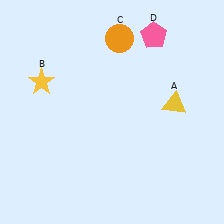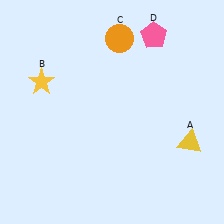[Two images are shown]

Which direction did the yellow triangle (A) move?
The yellow triangle (A) moved down.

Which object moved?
The yellow triangle (A) moved down.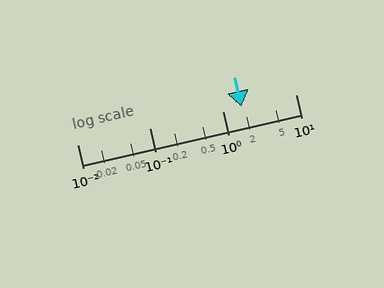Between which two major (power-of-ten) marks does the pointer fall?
The pointer is between 1 and 10.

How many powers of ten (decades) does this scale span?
The scale spans 3 decades, from 0.01 to 10.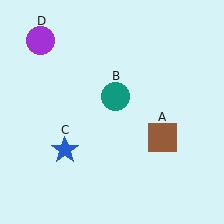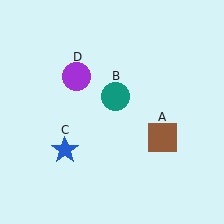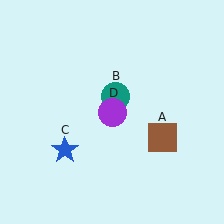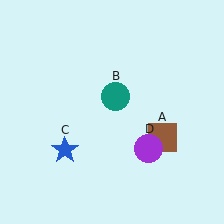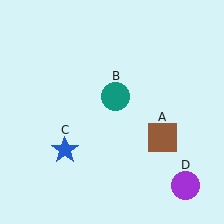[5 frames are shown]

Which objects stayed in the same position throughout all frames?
Brown square (object A) and teal circle (object B) and blue star (object C) remained stationary.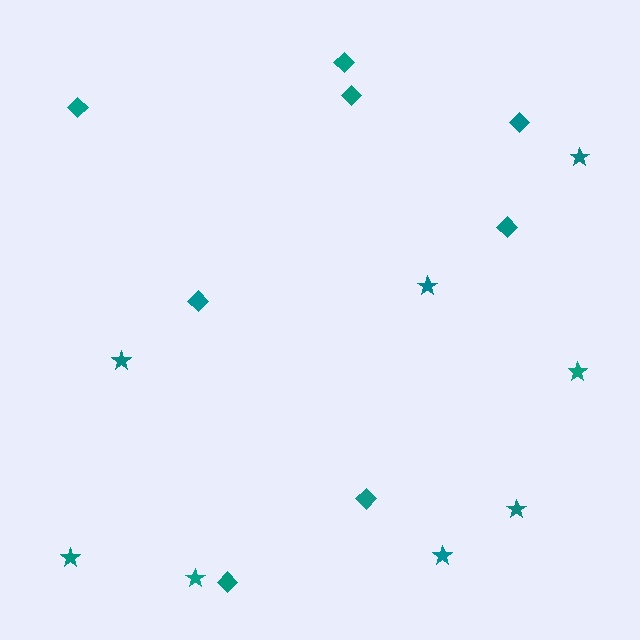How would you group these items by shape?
There are 2 groups: one group of stars (8) and one group of diamonds (8).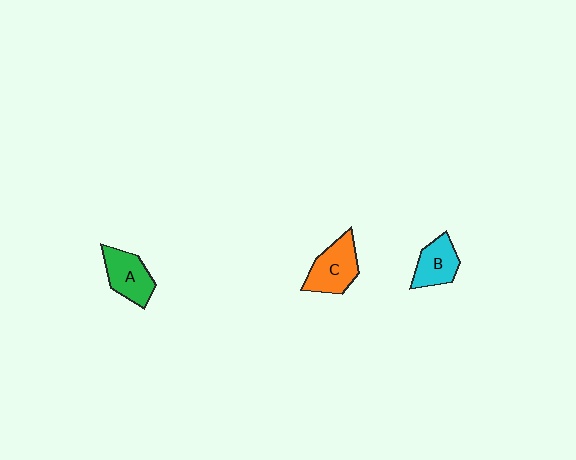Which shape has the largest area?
Shape C (orange).